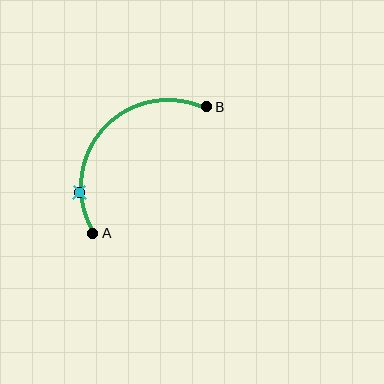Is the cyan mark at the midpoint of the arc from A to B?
No. The cyan mark lies on the arc but is closer to endpoint A. The arc midpoint would be at the point on the curve equidistant along the arc from both A and B.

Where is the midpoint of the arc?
The arc midpoint is the point on the curve farthest from the straight line joining A and B. It sits above and to the left of that line.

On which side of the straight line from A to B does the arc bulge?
The arc bulges above and to the left of the straight line connecting A and B.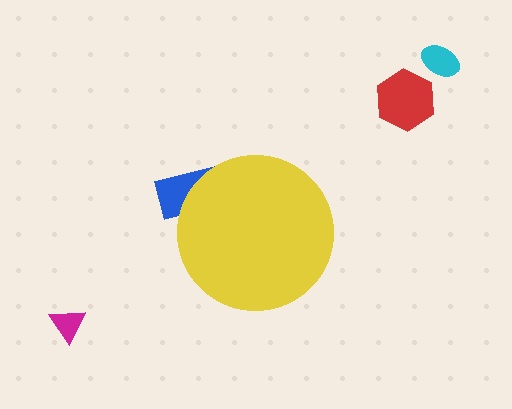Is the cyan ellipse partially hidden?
No, the cyan ellipse is fully visible.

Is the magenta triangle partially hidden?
No, the magenta triangle is fully visible.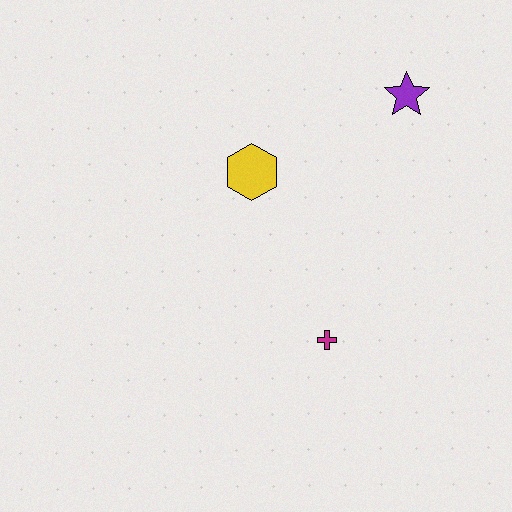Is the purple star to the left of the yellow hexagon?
No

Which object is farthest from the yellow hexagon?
The magenta cross is farthest from the yellow hexagon.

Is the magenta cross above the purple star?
No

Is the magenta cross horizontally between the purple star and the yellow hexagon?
Yes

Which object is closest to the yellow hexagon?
The purple star is closest to the yellow hexagon.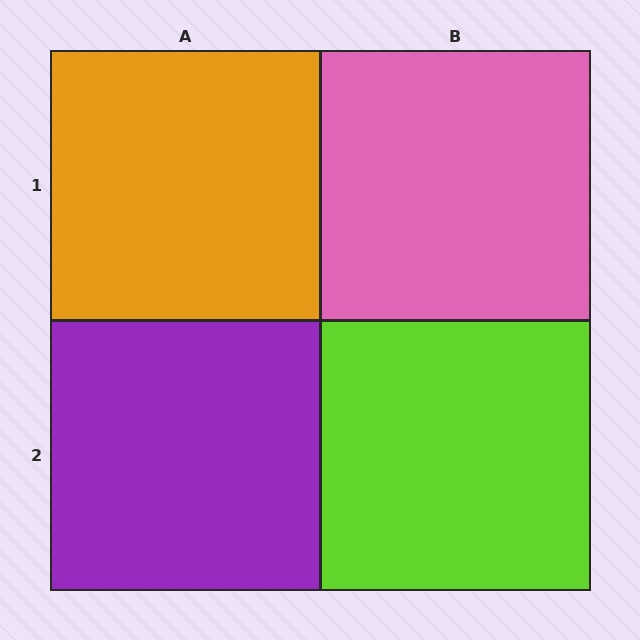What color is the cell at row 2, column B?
Lime.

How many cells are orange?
1 cell is orange.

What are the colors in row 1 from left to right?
Orange, pink.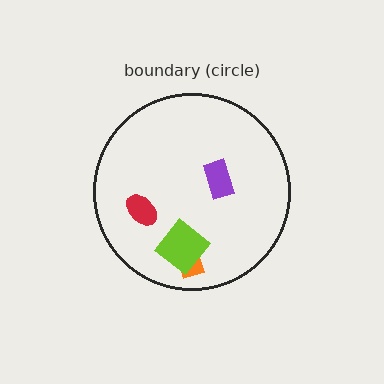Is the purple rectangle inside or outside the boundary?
Inside.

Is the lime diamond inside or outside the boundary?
Inside.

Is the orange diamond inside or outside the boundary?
Inside.